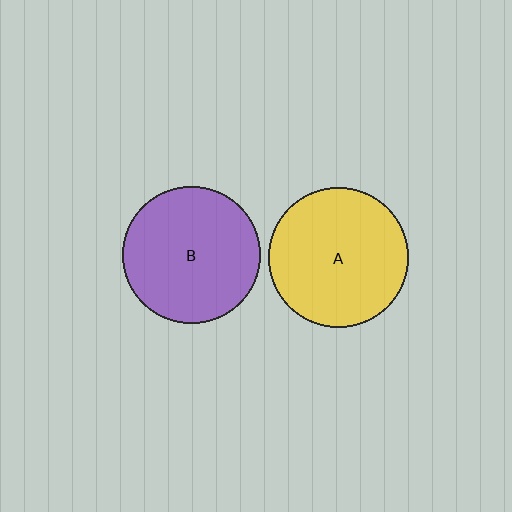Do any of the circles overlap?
No, none of the circles overlap.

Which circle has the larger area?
Circle A (yellow).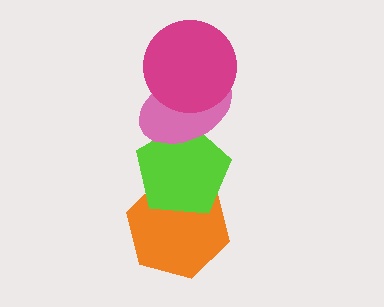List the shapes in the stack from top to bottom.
From top to bottom: the magenta circle, the pink ellipse, the lime pentagon, the orange hexagon.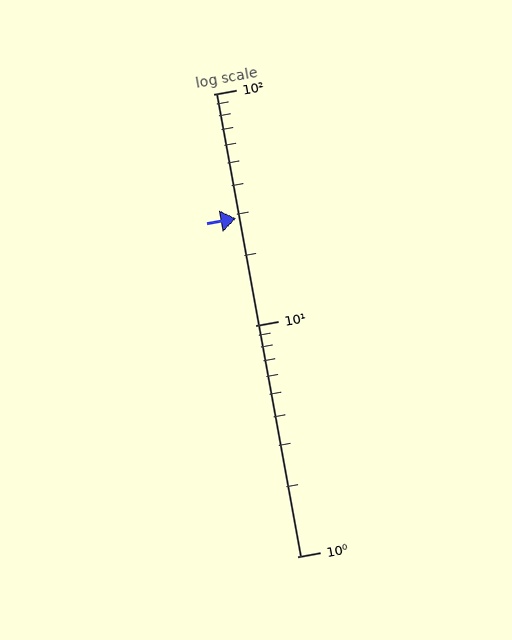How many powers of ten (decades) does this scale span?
The scale spans 2 decades, from 1 to 100.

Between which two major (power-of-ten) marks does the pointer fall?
The pointer is between 10 and 100.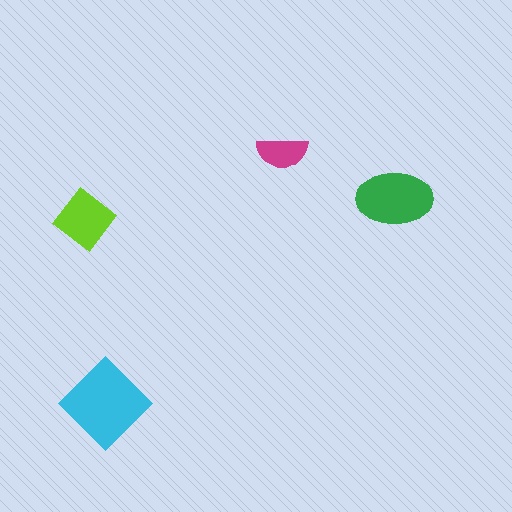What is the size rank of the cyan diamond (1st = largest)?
1st.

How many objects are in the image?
There are 4 objects in the image.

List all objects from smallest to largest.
The magenta semicircle, the lime diamond, the green ellipse, the cyan diamond.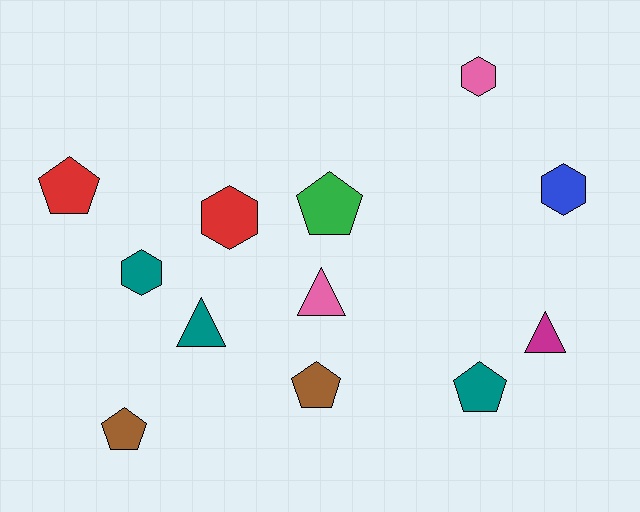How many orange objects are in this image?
There are no orange objects.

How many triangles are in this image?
There are 3 triangles.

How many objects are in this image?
There are 12 objects.